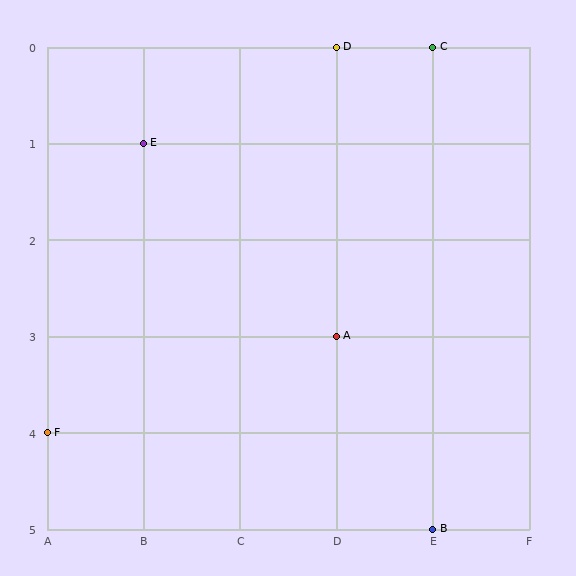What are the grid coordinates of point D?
Point D is at grid coordinates (D, 0).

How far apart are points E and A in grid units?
Points E and A are 2 columns and 2 rows apart (about 2.8 grid units diagonally).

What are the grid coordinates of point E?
Point E is at grid coordinates (B, 1).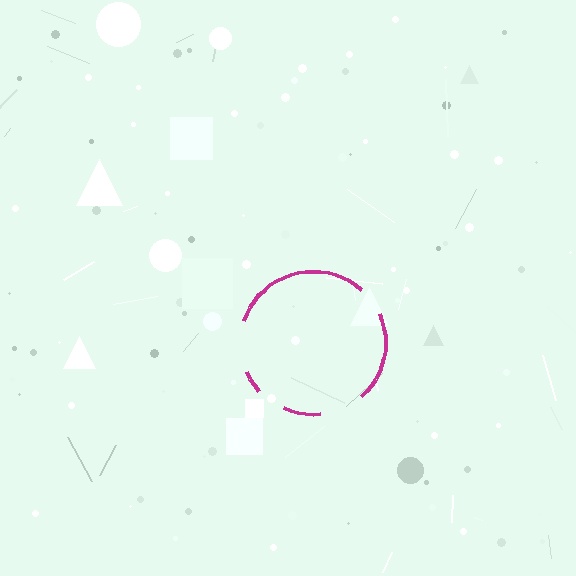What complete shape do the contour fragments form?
The contour fragments form a circle.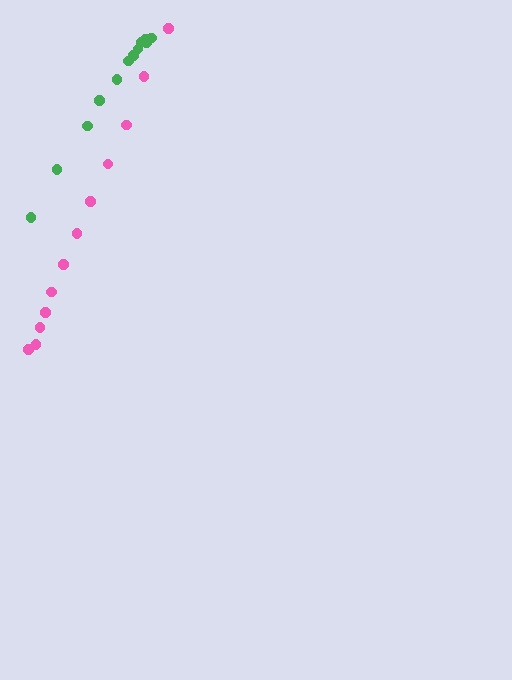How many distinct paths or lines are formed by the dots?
There are 2 distinct paths.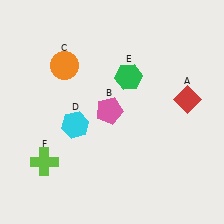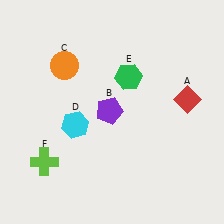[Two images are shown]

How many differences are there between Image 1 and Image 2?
There is 1 difference between the two images.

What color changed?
The pentagon (B) changed from pink in Image 1 to purple in Image 2.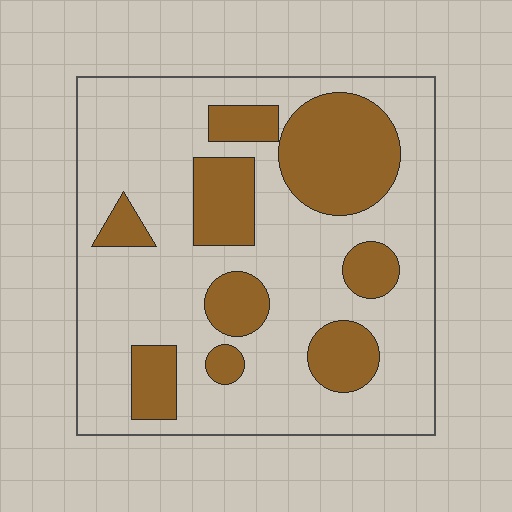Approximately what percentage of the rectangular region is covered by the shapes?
Approximately 30%.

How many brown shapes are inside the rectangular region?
9.